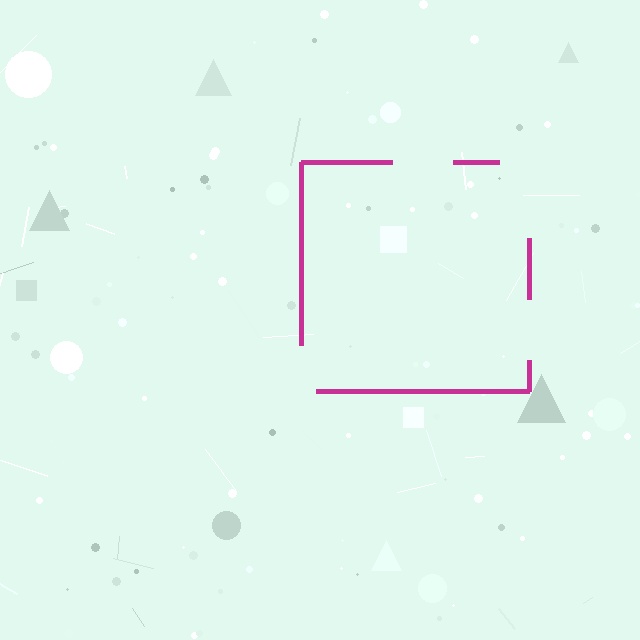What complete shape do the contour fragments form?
The contour fragments form a square.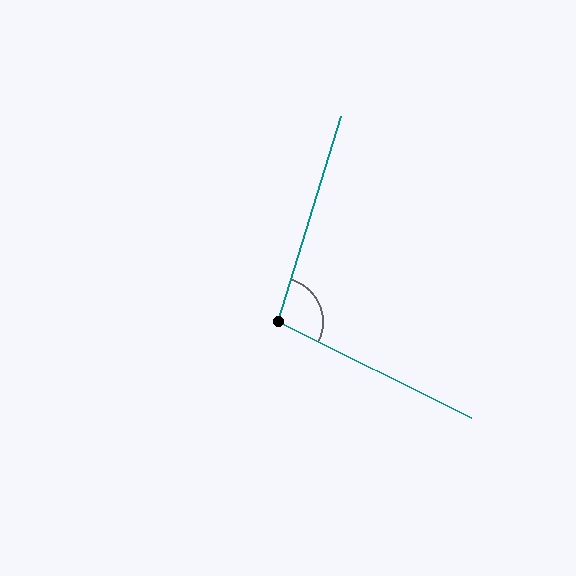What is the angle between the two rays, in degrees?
Approximately 99 degrees.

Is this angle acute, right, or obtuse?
It is obtuse.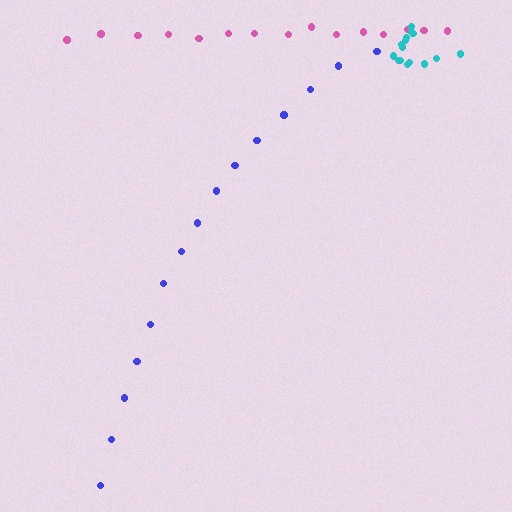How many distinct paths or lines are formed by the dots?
There are 3 distinct paths.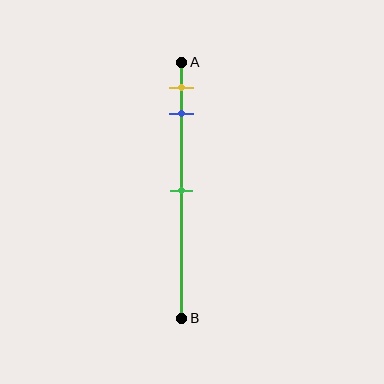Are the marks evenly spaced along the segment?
No, the marks are not evenly spaced.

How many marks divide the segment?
There are 3 marks dividing the segment.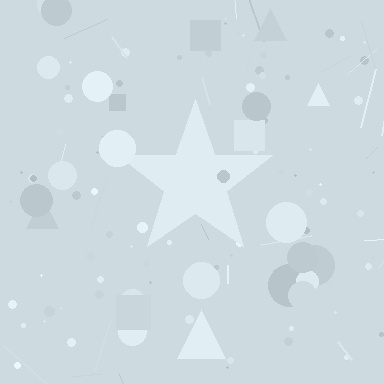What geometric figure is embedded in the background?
A star is embedded in the background.